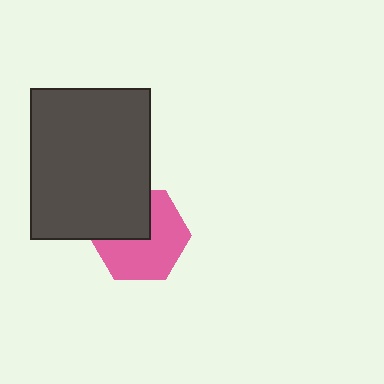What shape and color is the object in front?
The object in front is a dark gray rectangle.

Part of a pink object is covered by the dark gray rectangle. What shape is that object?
It is a hexagon.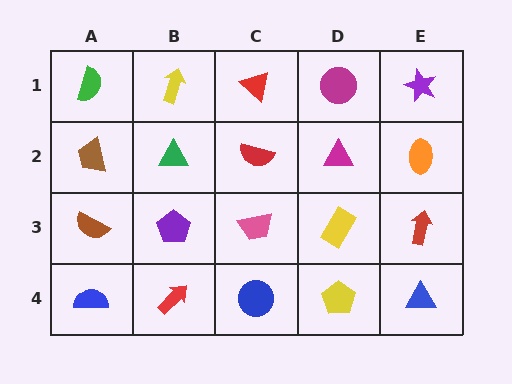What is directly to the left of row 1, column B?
A green semicircle.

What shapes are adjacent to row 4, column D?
A yellow rectangle (row 3, column D), a blue circle (row 4, column C), a blue triangle (row 4, column E).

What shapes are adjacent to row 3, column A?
A brown trapezoid (row 2, column A), a blue semicircle (row 4, column A), a purple pentagon (row 3, column B).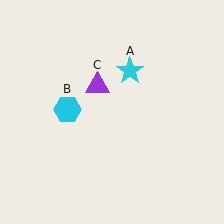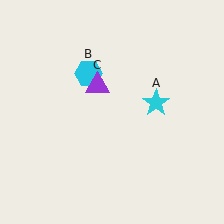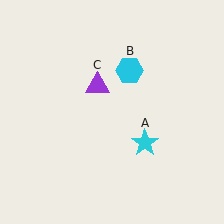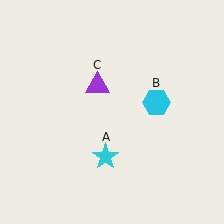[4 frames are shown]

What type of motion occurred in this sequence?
The cyan star (object A), cyan hexagon (object B) rotated clockwise around the center of the scene.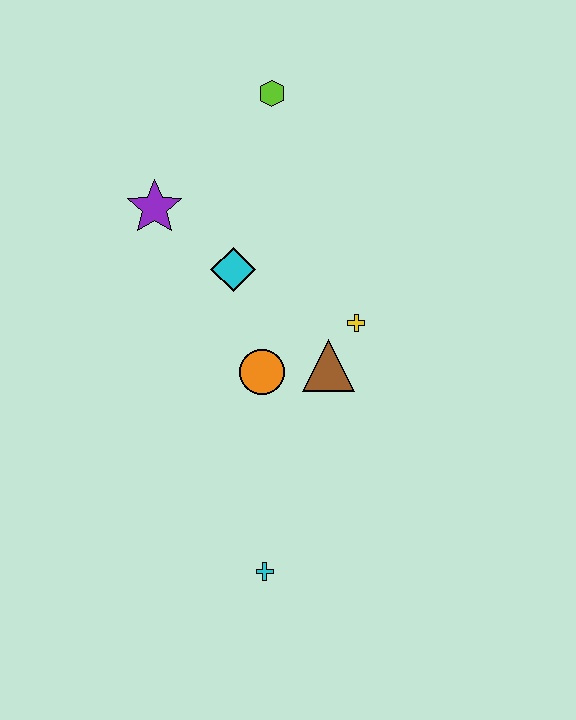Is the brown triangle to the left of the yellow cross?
Yes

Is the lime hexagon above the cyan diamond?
Yes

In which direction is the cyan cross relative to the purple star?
The cyan cross is below the purple star.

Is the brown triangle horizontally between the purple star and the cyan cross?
No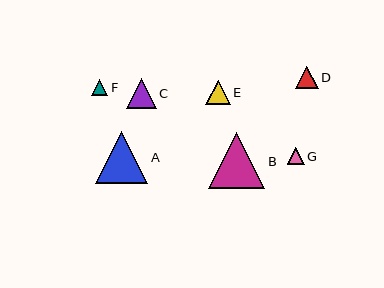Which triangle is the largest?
Triangle B is the largest with a size of approximately 56 pixels.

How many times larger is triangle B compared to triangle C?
Triangle B is approximately 1.9 times the size of triangle C.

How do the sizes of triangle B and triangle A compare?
Triangle B and triangle A are approximately the same size.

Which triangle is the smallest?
Triangle F is the smallest with a size of approximately 16 pixels.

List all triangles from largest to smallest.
From largest to smallest: B, A, C, E, D, G, F.